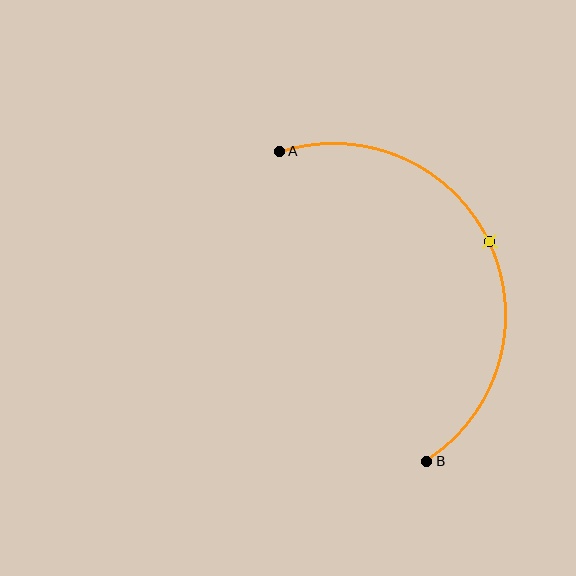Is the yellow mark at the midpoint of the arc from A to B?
Yes. The yellow mark lies on the arc at equal arc-length from both A and B — it is the arc midpoint.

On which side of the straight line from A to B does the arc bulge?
The arc bulges to the right of the straight line connecting A and B.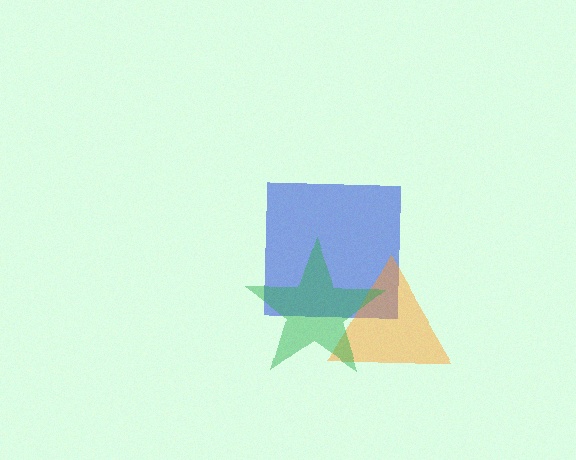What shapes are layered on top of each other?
The layered shapes are: a blue square, an orange triangle, a green star.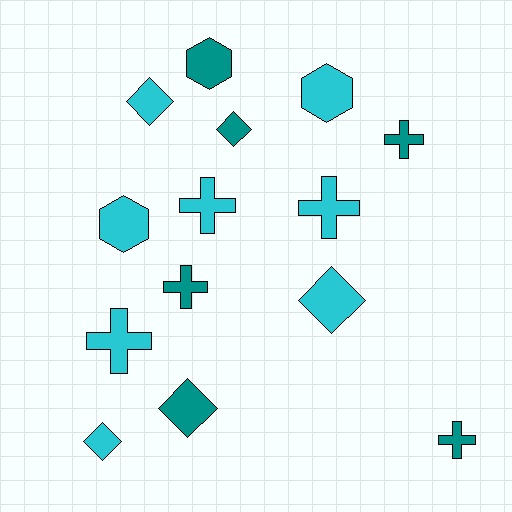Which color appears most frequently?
Cyan, with 8 objects.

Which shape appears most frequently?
Cross, with 6 objects.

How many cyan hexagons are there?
There are 2 cyan hexagons.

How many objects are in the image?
There are 14 objects.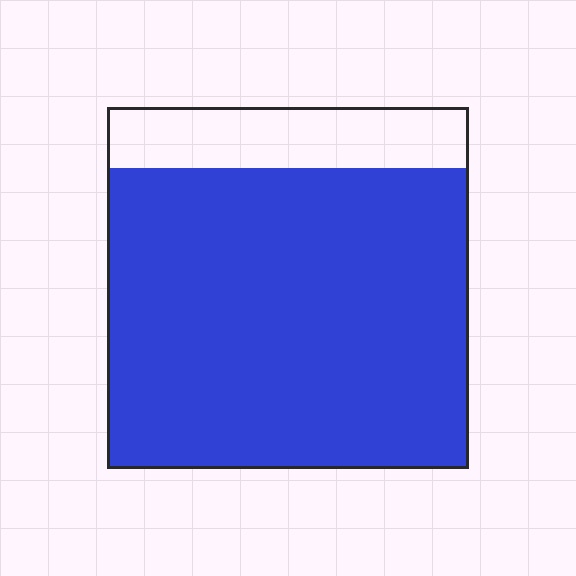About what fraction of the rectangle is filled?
About five sixths (5/6).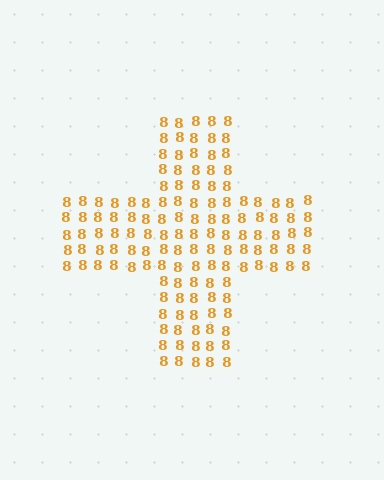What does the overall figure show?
The overall figure shows a cross.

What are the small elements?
The small elements are digit 8's.